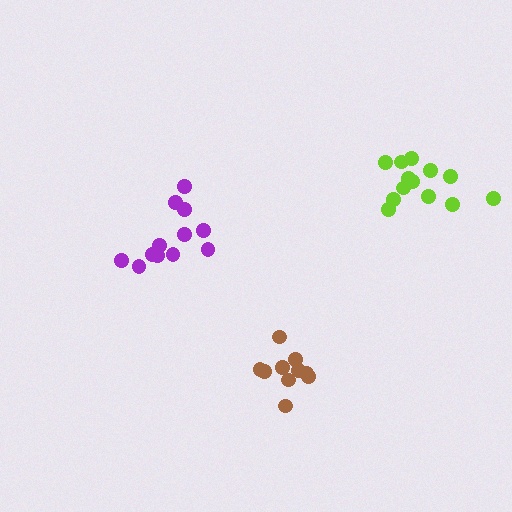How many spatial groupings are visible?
There are 3 spatial groupings.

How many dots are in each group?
Group 1: 10 dots, Group 2: 13 dots, Group 3: 12 dots (35 total).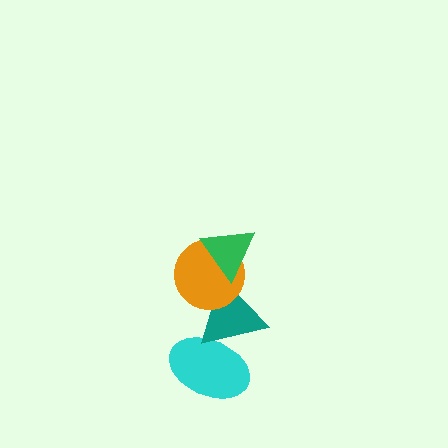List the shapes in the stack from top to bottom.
From top to bottom: the green triangle, the orange circle, the teal triangle, the cyan ellipse.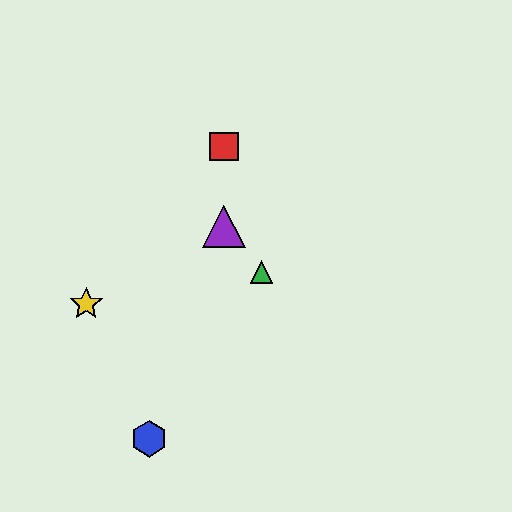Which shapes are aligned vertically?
The red square, the purple triangle are aligned vertically.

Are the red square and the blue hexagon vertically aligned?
No, the red square is at x≈224 and the blue hexagon is at x≈149.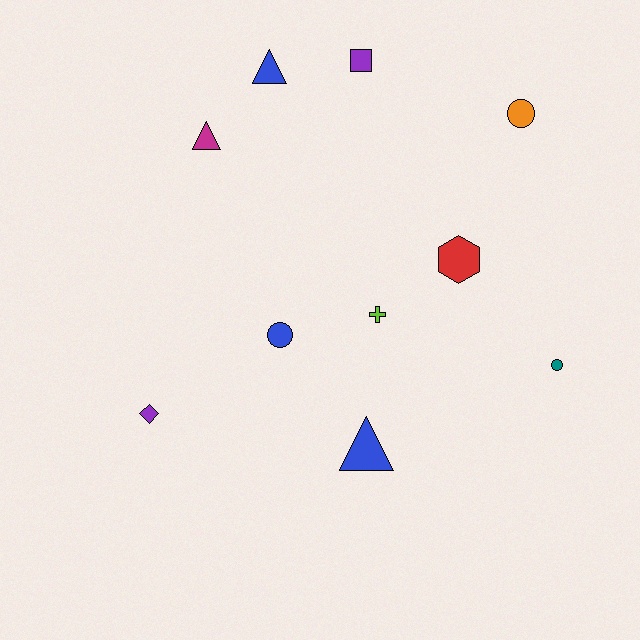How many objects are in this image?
There are 10 objects.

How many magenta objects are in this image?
There is 1 magenta object.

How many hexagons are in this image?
There is 1 hexagon.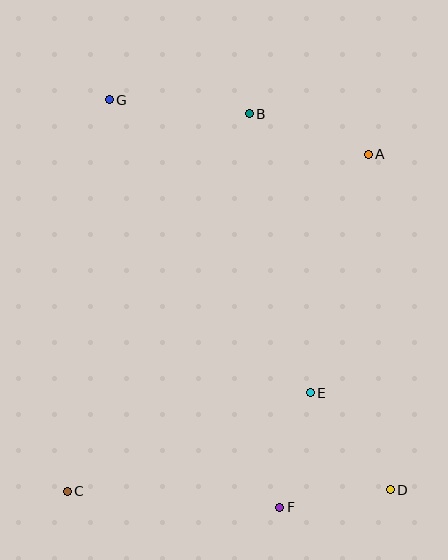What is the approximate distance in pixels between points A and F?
The distance between A and F is approximately 364 pixels.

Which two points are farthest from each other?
Points D and G are farthest from each other.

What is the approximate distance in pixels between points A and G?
The distance between A and G is approximately 265 pixels.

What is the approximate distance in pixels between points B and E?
The distance between B and E is approximately 286 pixels.